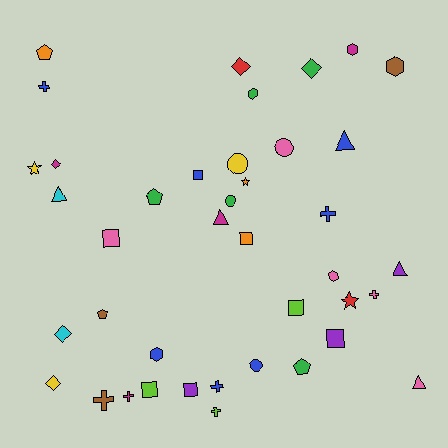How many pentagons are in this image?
There are 4 pentagons.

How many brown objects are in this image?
There are 3 brown objects.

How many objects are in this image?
There are 40 objects.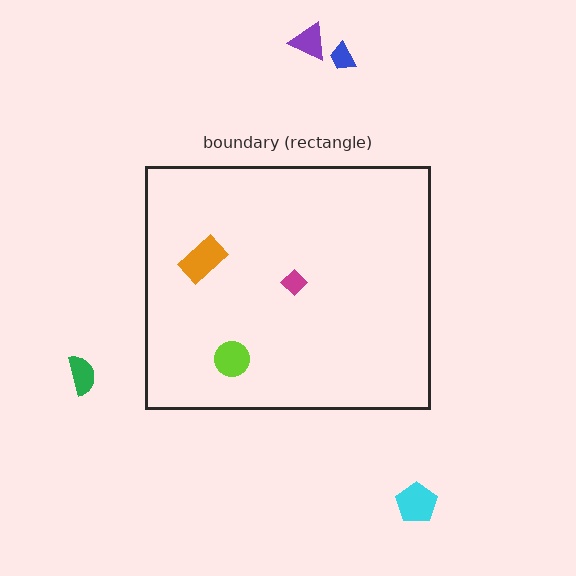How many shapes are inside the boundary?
3 inside, 4 outside.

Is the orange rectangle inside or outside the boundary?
Inside.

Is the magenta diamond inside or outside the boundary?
Inside.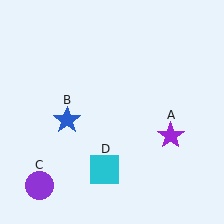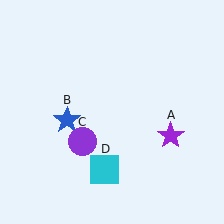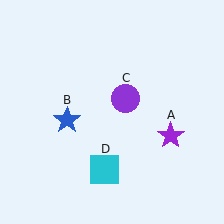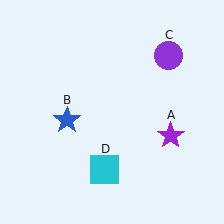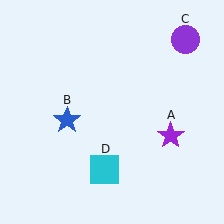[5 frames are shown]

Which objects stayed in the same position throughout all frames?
Purple star (object A) and blue star (object B) and cyan square (object D) remained stationary.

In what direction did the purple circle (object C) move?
The purple circle (object C) moved up and to the right.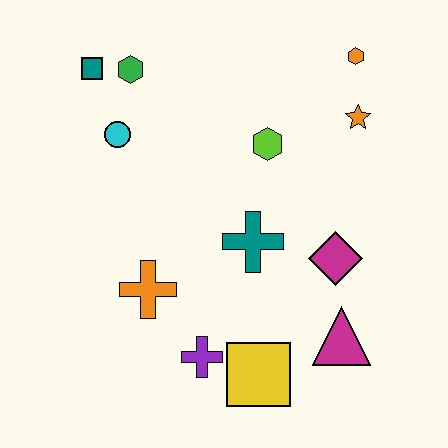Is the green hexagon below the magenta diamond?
No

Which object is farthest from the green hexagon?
The magenta triangle is farthest from the green hexagon.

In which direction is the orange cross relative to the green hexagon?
The orange cross is below the green hexagon.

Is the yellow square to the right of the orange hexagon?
No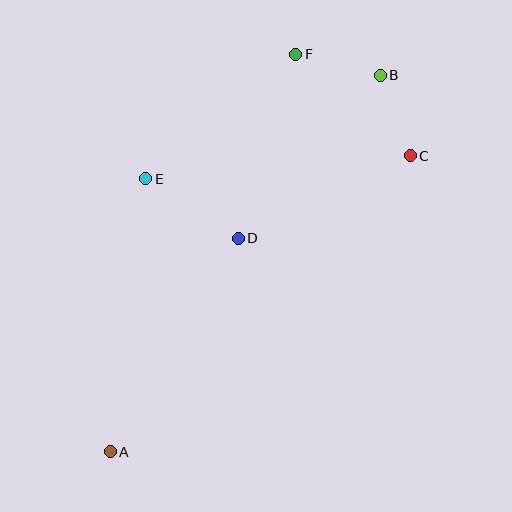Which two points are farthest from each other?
Points A and B are farthest from each other.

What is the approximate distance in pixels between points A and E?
The distance between A and E is approximately 275 pixels.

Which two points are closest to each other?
Points B and C are closest to each other.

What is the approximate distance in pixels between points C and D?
The distance between C and D is approximately 191 pixels.